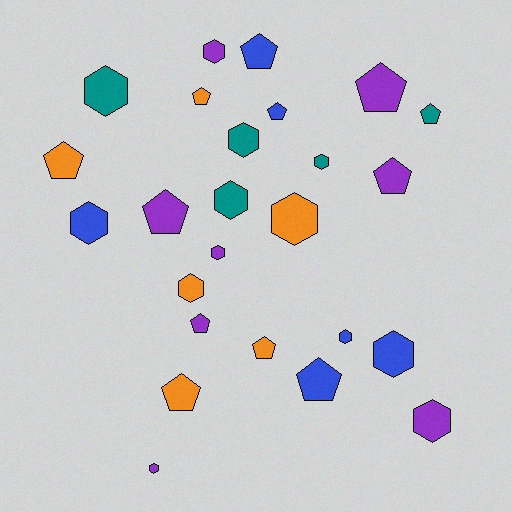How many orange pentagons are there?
There are 4 orange pentagons.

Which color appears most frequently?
Purple, with 8 objects.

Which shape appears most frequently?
Hexagon, with 13 objects.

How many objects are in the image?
There are 25 objects.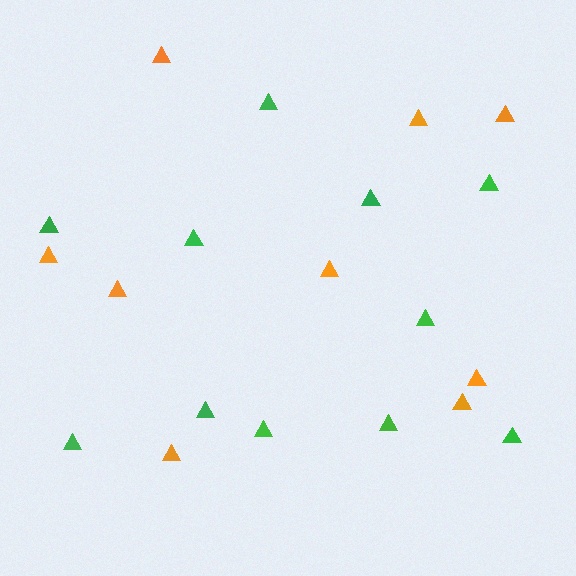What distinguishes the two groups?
There are 2 groups: one group of green triangles (11) and one group of orange triangles (9).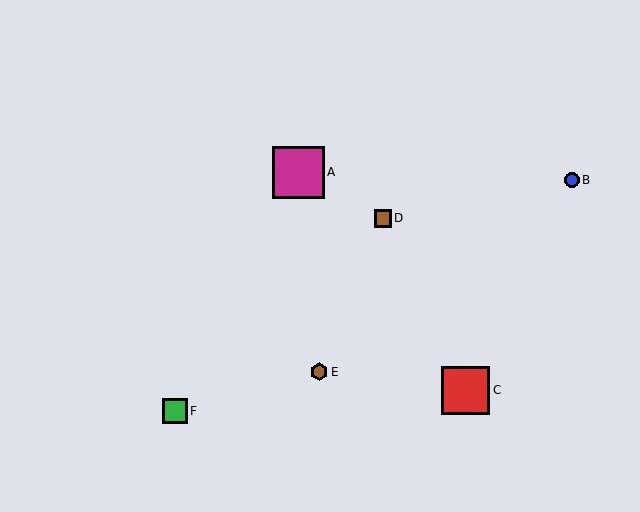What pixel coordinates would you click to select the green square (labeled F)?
Click at (175, 411) to select the green square F.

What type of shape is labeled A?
Shape A is a magenta square.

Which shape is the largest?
The magenta square (labeled A) is the largest.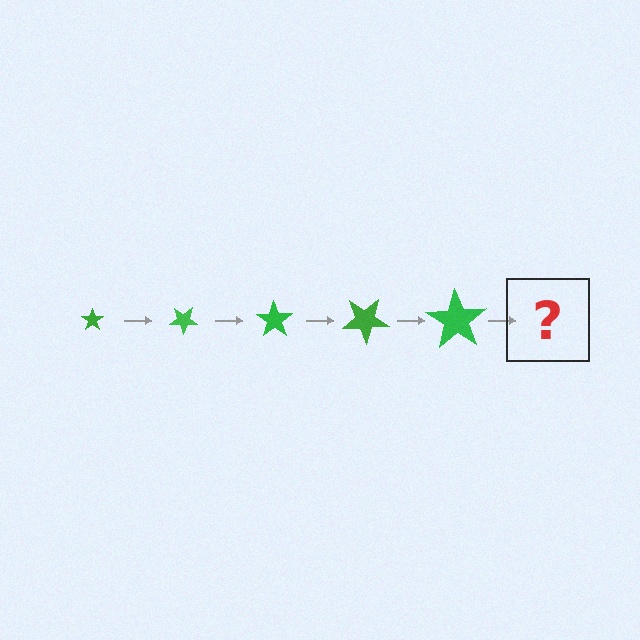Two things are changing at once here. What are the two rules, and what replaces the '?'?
The two rules are that the star grows larger each step and it rotates 35 degrees each step. The '?' should be a star, larger than the previous one and rotated 175 degrees from the start.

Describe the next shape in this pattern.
It should be a star, larger than the previous one and rotated 175 degrees from the start.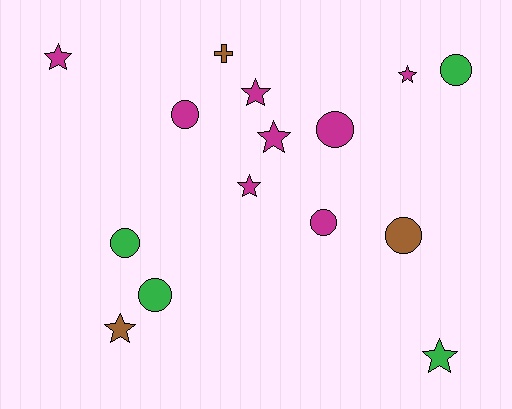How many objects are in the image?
There are 15 objects.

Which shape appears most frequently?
Circle, with 7 objects.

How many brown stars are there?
There is 1 brown star.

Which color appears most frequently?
Magenta, with 8 objects.